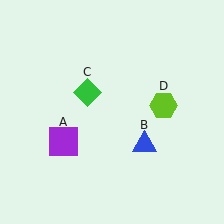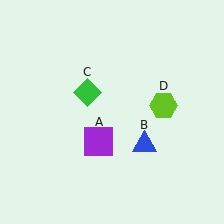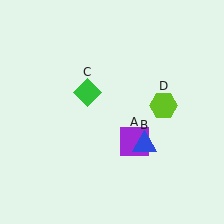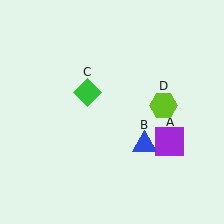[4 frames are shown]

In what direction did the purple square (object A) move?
The purple square (object A) moved right.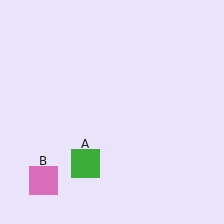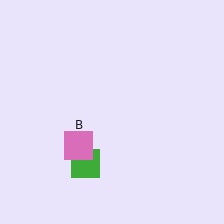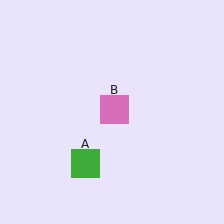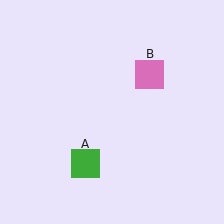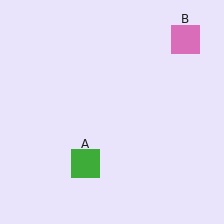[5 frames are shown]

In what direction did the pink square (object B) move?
The pink square (object B) moved up and to the right.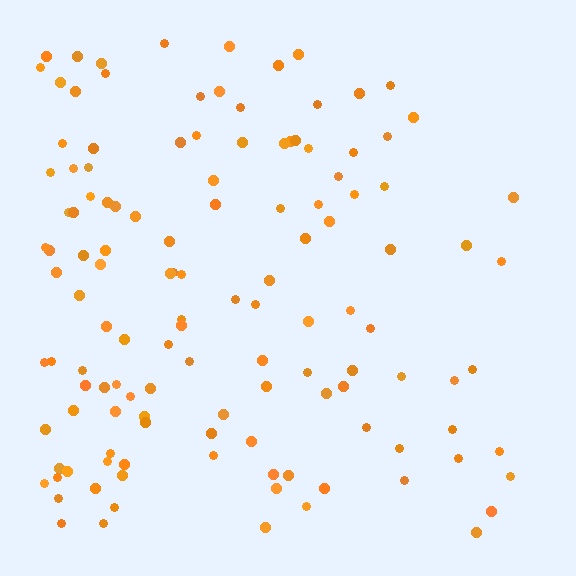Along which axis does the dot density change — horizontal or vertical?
Horizontal.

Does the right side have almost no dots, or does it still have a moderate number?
Still a moderate number, just noticeably fewer than the left.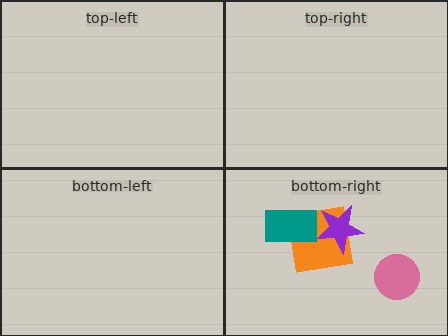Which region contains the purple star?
The bottom-right region.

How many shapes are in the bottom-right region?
4.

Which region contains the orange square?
The bottom-right region.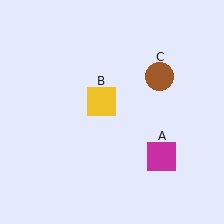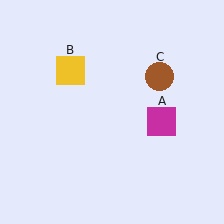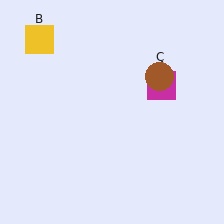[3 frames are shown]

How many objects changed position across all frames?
2 objects changed position: magenta square (object A), yellow square (object B).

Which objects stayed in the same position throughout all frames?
Brown circle (object C) remained stationary.